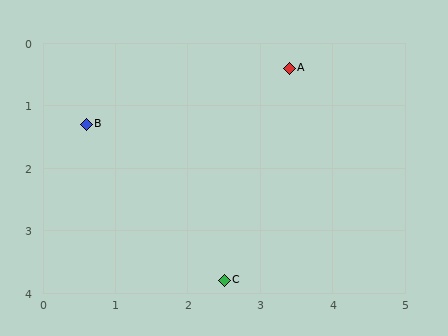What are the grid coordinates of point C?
Point C is at approximately (2.5, 3.8).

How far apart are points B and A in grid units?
Points B and A are about 2.9 grid units apart.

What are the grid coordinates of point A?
Point A is at approximately (3.4, 0.4).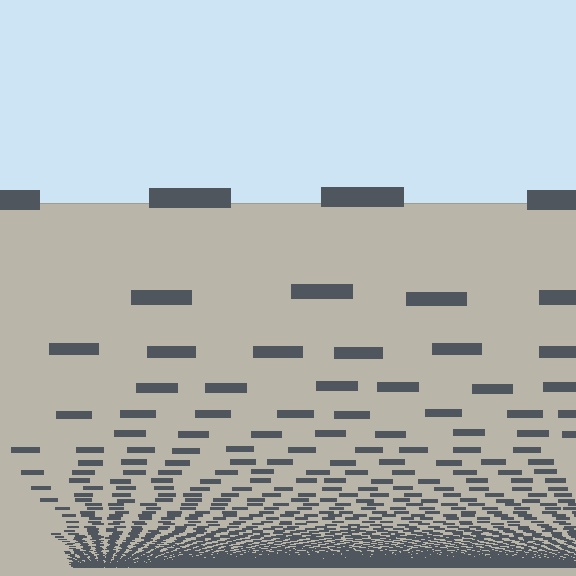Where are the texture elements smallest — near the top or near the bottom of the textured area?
Near the bottom.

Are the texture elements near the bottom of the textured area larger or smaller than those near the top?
Smaller. The gradient is inverted — elements near the bottom are smaller and denser.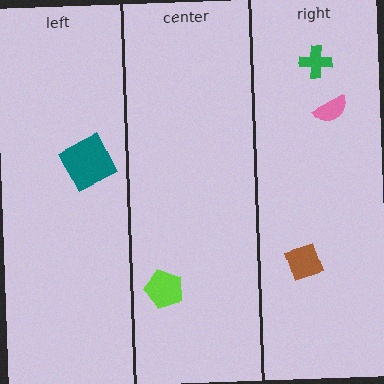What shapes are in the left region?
The teal square.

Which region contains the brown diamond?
The right region.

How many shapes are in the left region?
1.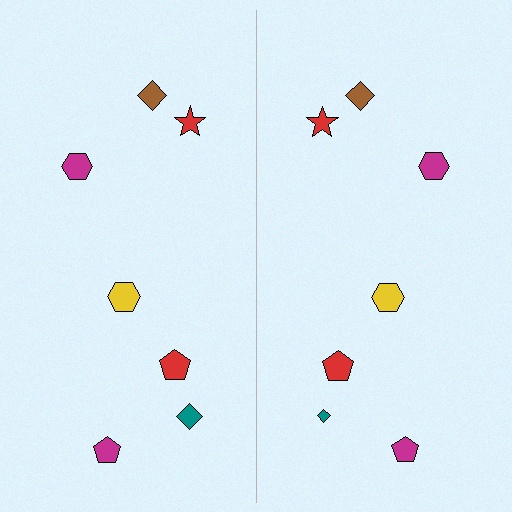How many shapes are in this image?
There are 14 shapes in this image.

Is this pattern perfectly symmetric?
No, the pattern is not perfectly symmetric. The teal diamond on the right side has a different size than its mirror counterpart.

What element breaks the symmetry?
The teal diamond on the right side has a different size than its mirror counterpart.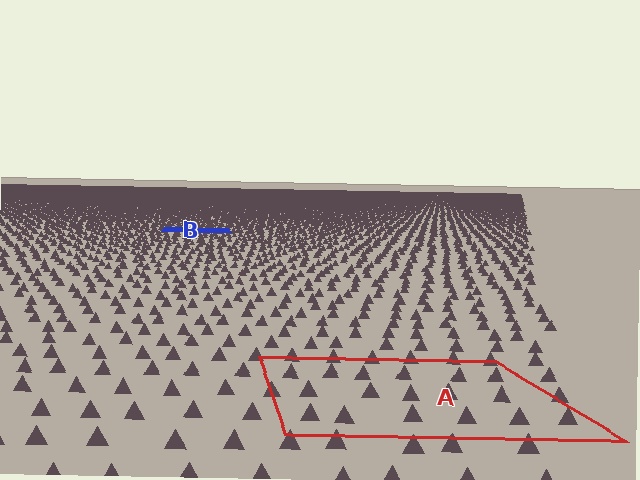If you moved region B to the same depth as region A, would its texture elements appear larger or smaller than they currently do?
They would appear larger. At a closer depth, the same texture elements are projected at a bigger on-screen size.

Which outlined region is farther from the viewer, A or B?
Region B is farther from the viewer — the texture elements inside it appear smaller and more densely packed.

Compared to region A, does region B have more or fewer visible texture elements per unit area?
Region B has more texture elements per unit area — they are packed more densely because it is farther away.